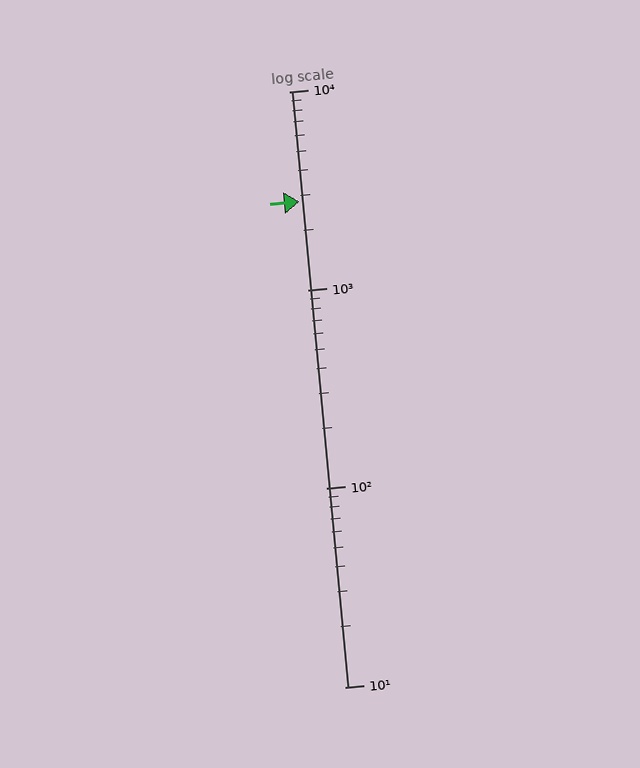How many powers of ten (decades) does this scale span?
The scale spans 3 decades, from 10 to 10000.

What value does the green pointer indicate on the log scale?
The pointer indicates approximately 2800.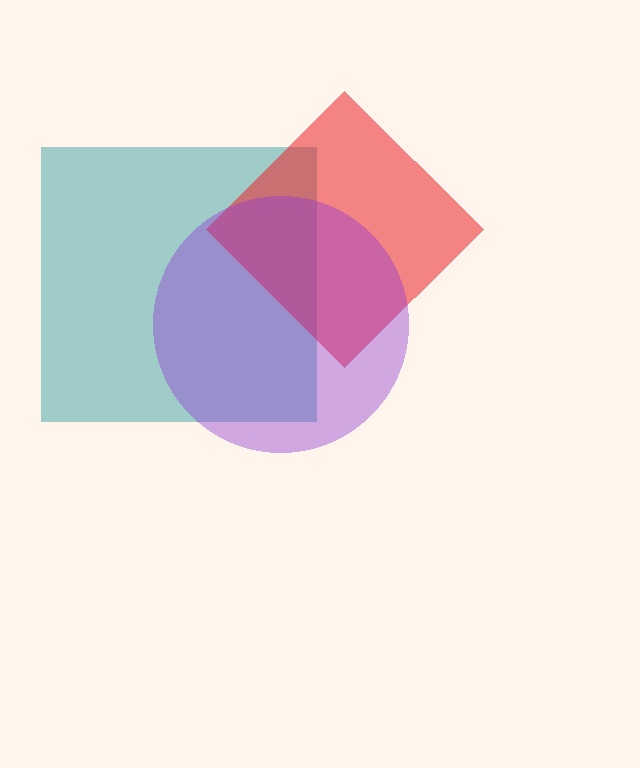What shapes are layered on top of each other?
The layered shapes are: a teal square, a red diamond, a purple circle.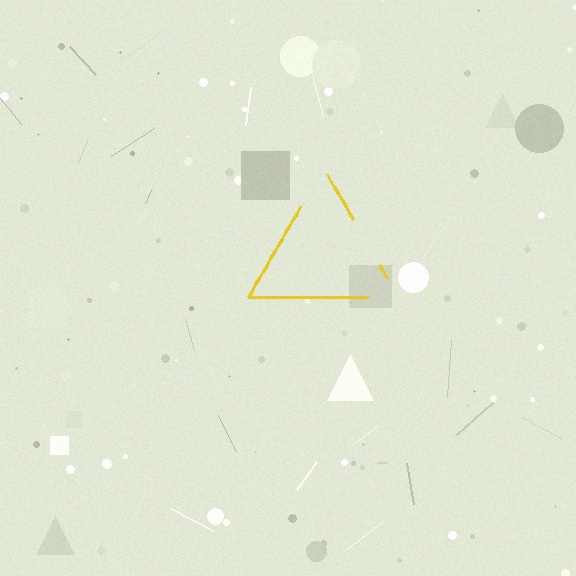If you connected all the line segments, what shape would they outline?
They would outline a triangle.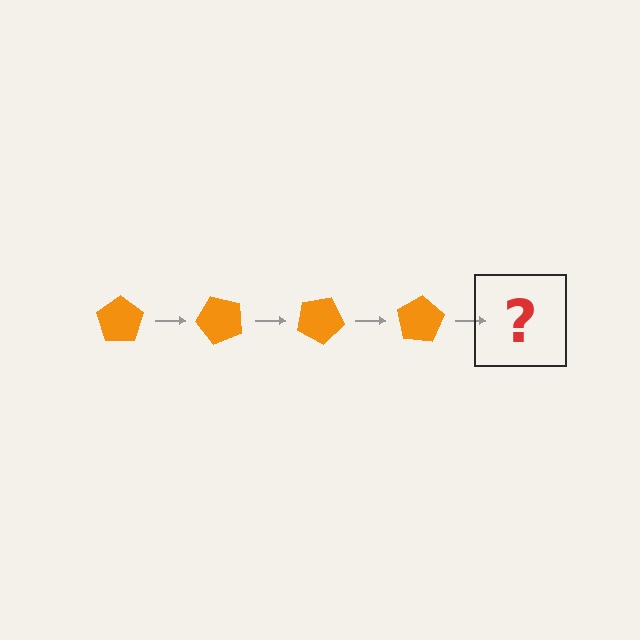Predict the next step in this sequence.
The next step is an orange pentagon rotated 200 degrees.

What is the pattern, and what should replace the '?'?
The pattern is that the pentagon rotates 50 degrees each step. The '?' should be an orange pentagon rotated 200 degrees.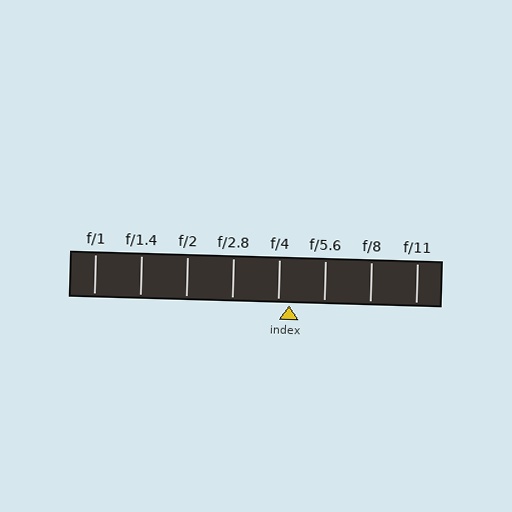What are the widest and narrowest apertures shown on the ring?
The widest aperture shown is f/1 and the narrowest is f/11.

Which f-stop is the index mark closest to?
The index mark is closest to f/4.